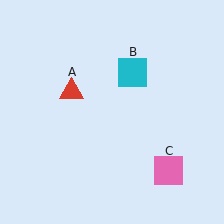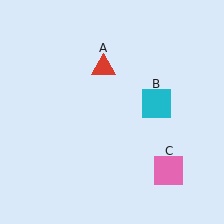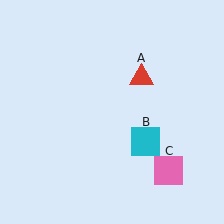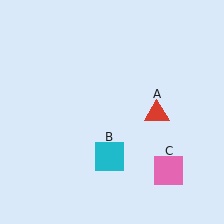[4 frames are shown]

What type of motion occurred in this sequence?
The red triangle (object A), cyan square (object B) rotated clockwise around the center of the scene.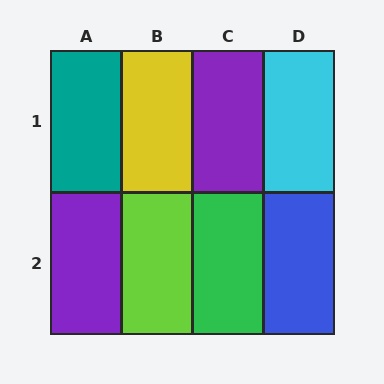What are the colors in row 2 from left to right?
Purple, lime, green, blue.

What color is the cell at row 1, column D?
Cyan.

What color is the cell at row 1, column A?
Teal.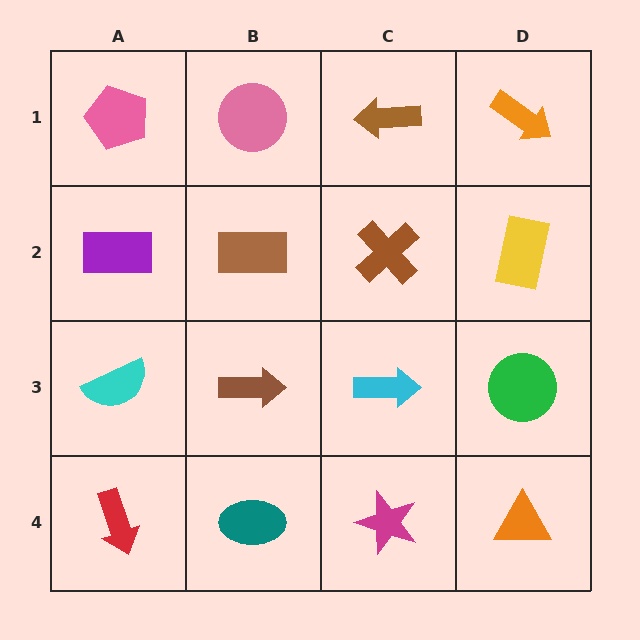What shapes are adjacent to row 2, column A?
A pink pentagon (row 1, column A), a cyan semicircle (row 3, column A), a brown rectangle (row 2, column B).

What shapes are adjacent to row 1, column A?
A purple rectangle (row 2, column A), a pink circle (row 1, column B).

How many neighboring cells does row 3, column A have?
3.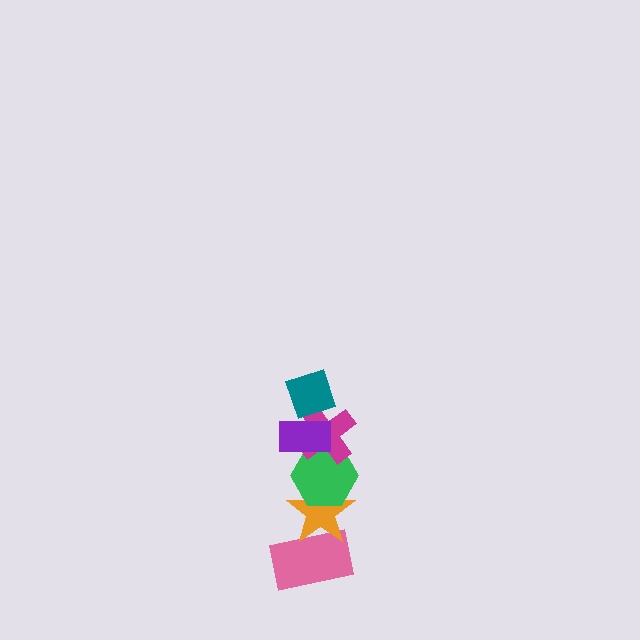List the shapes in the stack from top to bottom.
From top to bottom: the teal diamond, the purple rectangle, the magenta cross, the green hexagon, the orange star, the pink rectangle.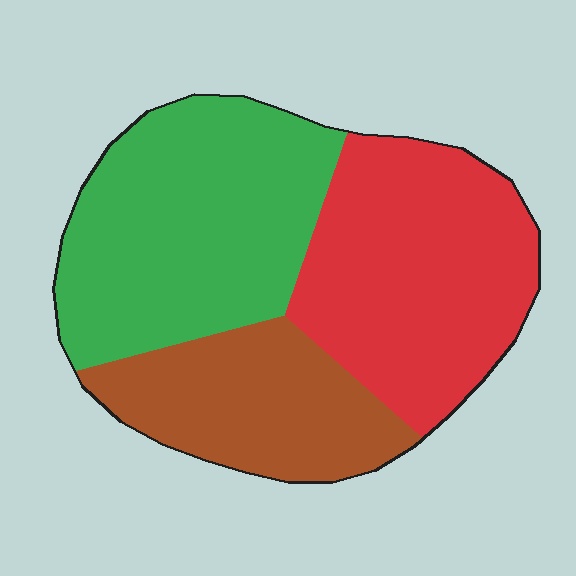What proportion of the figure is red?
Red covers 37% of the figure.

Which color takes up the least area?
Brown, at roughly 25%.